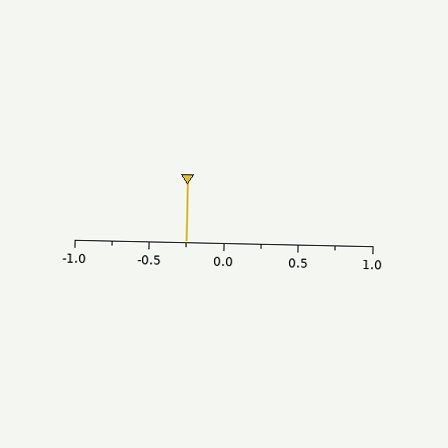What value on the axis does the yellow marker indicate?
The marker indicates approximately -0.25.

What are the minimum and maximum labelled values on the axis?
The axis runs from -1.0 to 1.0.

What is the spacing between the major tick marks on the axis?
The major ticks are spaced 0.5 apart.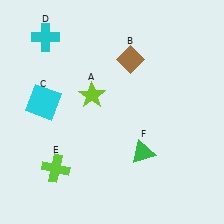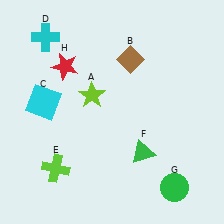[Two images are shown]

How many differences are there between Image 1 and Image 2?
There are 2 differences between the two images.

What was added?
A green circle (G), a red star (H) were added in Image 2.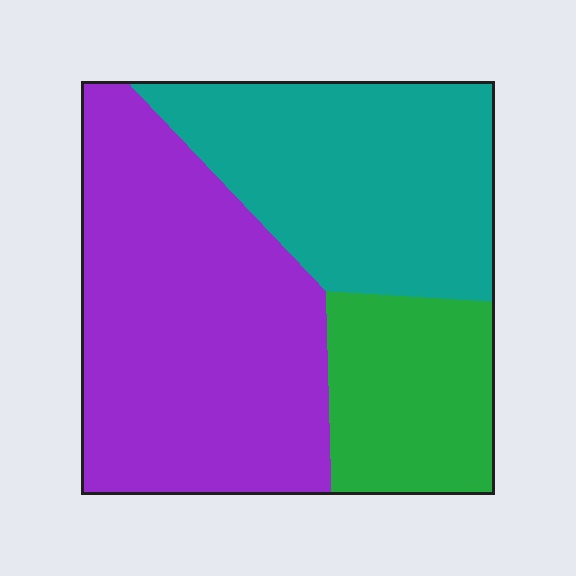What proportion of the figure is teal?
Teal covers 34% of the figure.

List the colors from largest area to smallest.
From largest to smallest: purple, teal, green.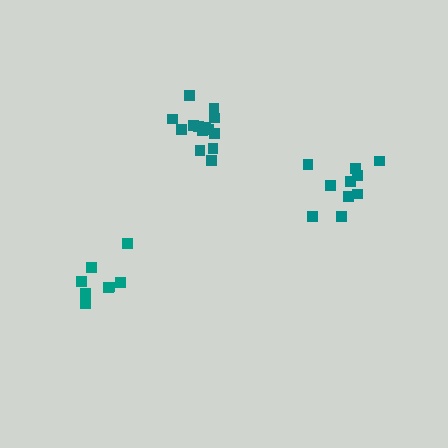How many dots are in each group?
Group 1: 11 dots, Group 2: 8 dots, Group 3: 14 dots (33 total).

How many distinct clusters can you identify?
There are 3 distinct clusters.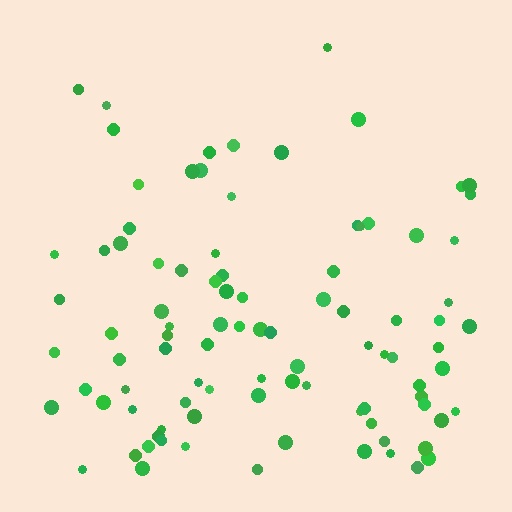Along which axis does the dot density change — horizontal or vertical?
Vertical.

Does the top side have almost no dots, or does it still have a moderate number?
Still a moderate number, just noticeably fewer than the bottom.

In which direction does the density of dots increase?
From top to bottom, with the bottom side densest.